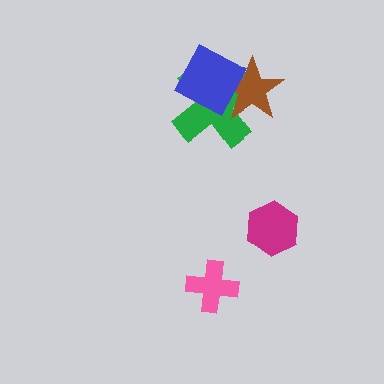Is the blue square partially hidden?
No, no other shape covers it.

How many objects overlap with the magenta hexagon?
0 objects overlap with the magenta hexagon.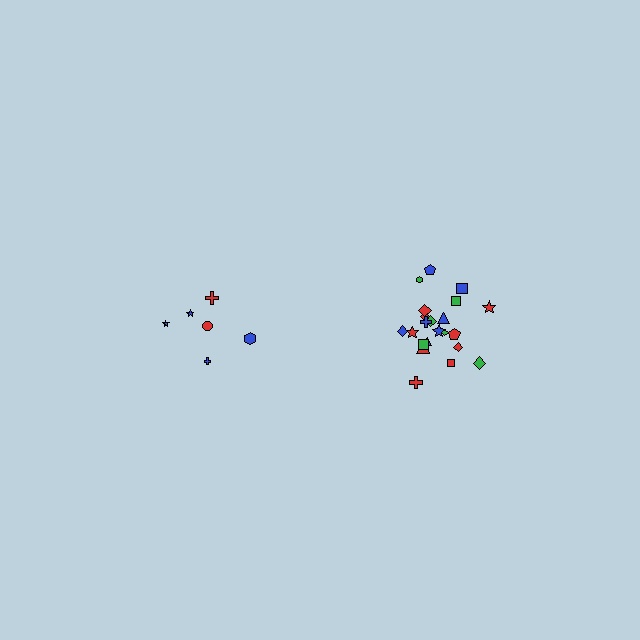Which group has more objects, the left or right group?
The right group.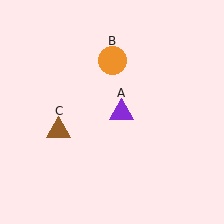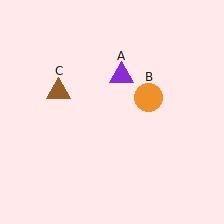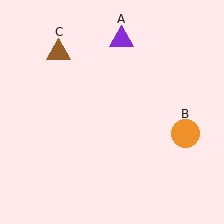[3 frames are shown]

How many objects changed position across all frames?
3 objects changed position: purple triangle (object A), orange circle (object B), brown triangle (object C).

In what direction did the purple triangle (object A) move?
The purple triangle (object A) moved up.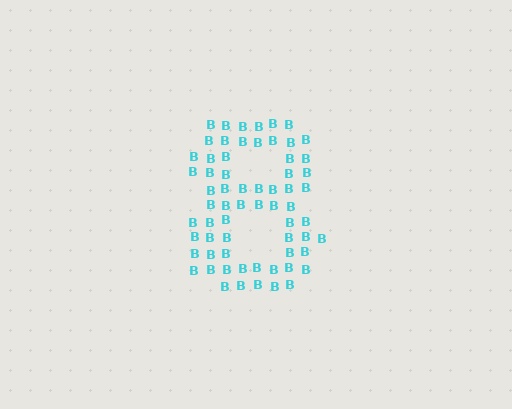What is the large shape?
The large shape is the digit 8.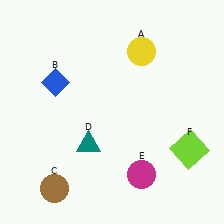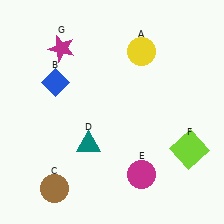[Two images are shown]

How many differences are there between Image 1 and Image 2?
There is 1 difference between the two images.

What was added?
A magenta star (G) was added in Image 2.